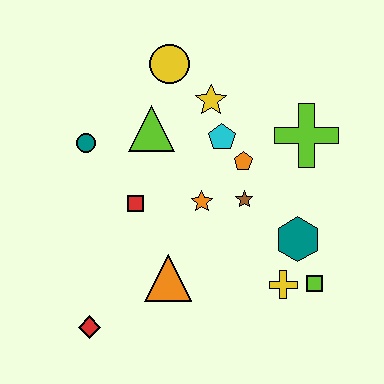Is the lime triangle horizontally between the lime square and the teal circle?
Yes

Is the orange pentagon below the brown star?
No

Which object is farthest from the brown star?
The red diamond is farthest from the brown star.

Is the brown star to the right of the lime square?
No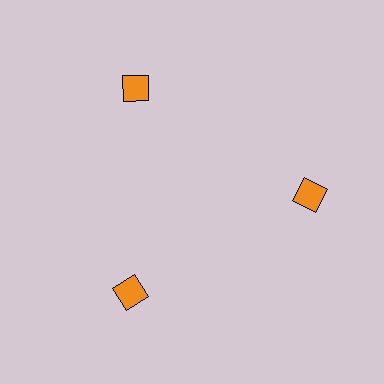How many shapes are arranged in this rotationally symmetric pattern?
There are 3 shapes, arranged in 3 groups of 1.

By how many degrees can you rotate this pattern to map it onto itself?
The pattern maps onto itself every 120 degrees of rotation.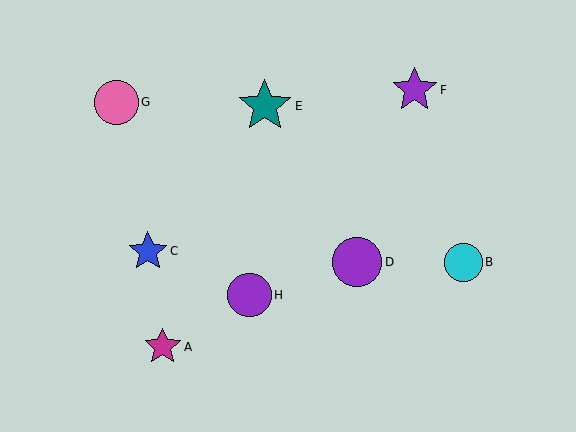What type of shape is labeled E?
Shape E is a teal star.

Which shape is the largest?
The teal star (labeled E) is the largest.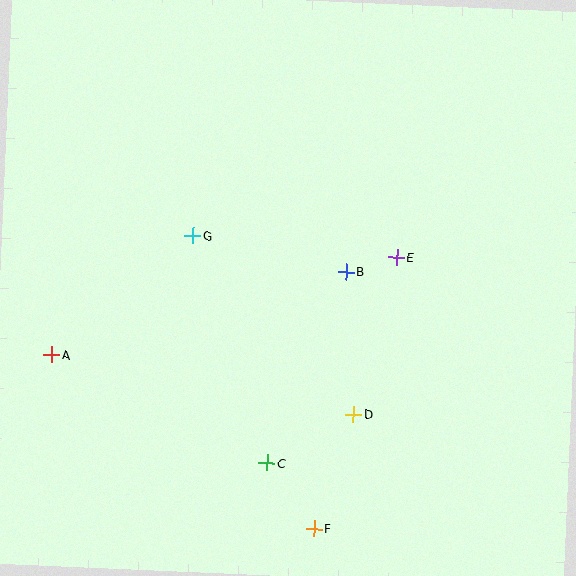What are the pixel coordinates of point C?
Point C is at (267, 463).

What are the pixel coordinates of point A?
Point A is at (52, 355).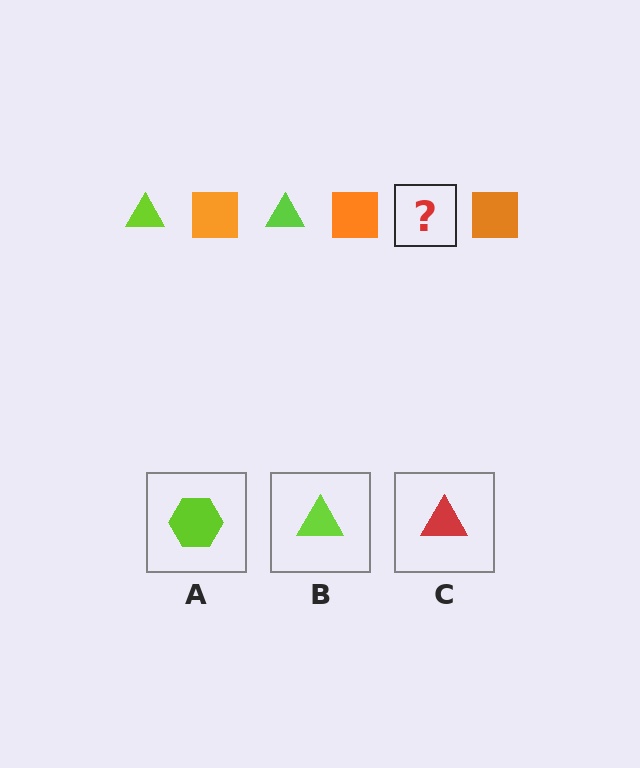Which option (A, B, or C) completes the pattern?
B.